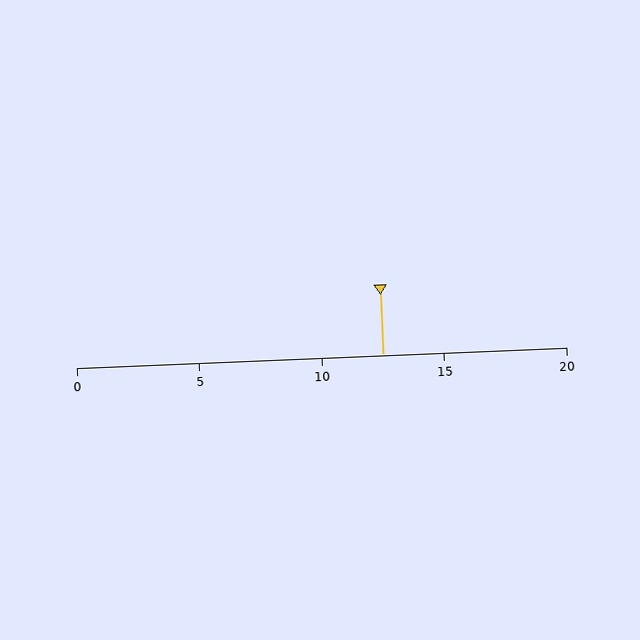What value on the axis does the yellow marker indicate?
The marker indicates approximately 12.5.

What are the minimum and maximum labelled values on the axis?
The axis runs from 0 to 20.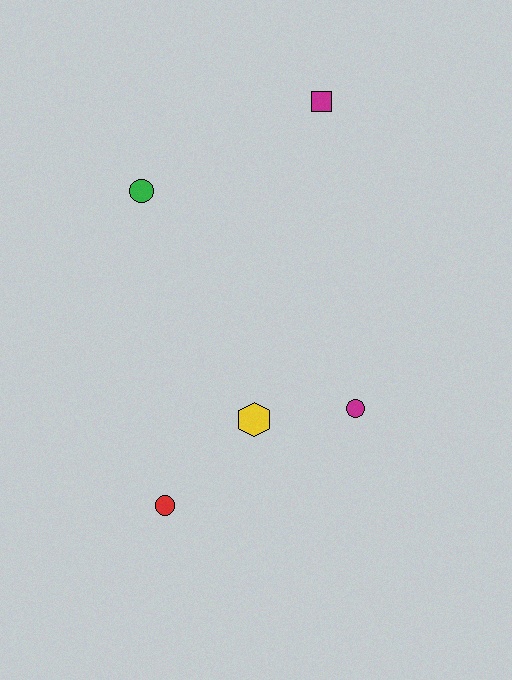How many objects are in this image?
There are 5 objects.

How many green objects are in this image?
There is 1 green object.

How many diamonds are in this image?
There are no diamonds.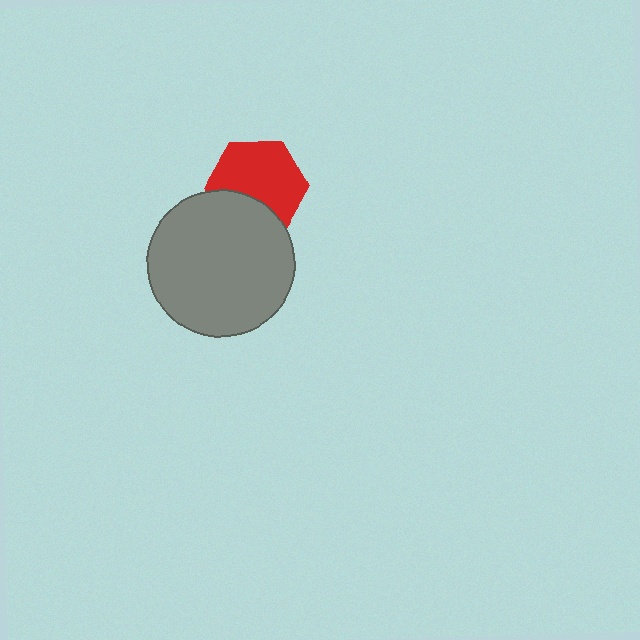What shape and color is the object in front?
The object in front is a gray circle.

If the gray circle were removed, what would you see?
You would see the complete red hexagon.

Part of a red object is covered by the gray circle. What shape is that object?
It is a hexagon.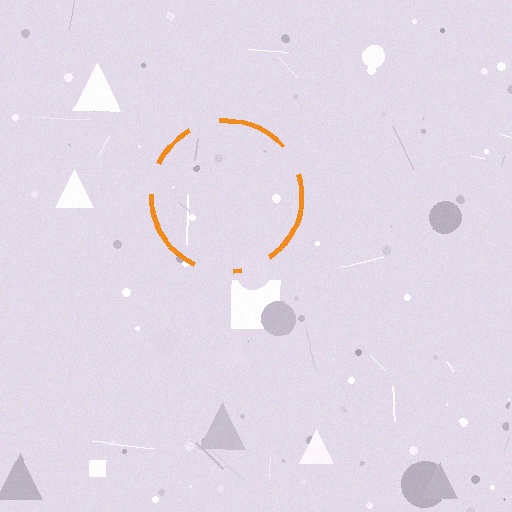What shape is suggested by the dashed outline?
The dashed outline suggests a circle.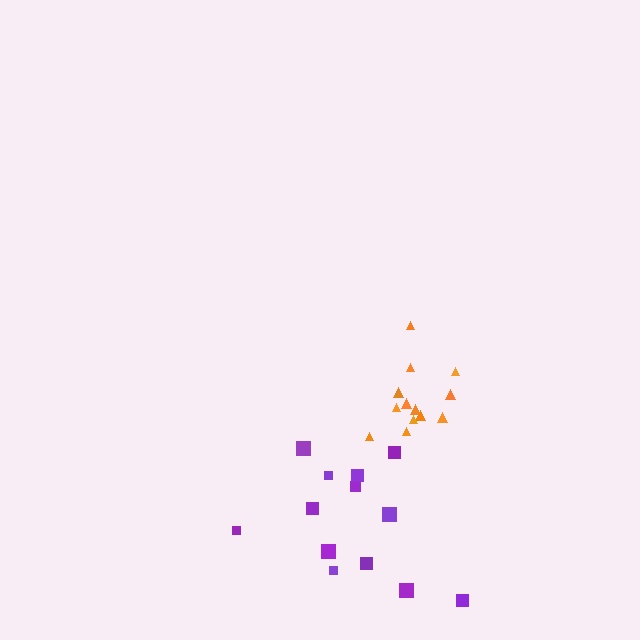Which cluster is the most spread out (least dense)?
Purple.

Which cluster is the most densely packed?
Orange.